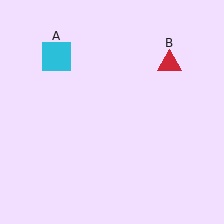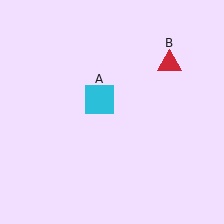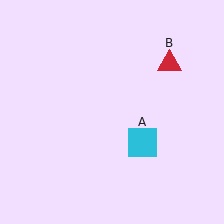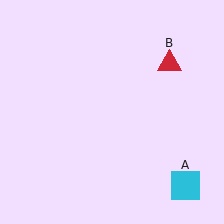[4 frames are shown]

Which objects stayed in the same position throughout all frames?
Red triangle (object B) remained stationary.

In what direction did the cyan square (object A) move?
The cyan square (object A) moved down and to the right.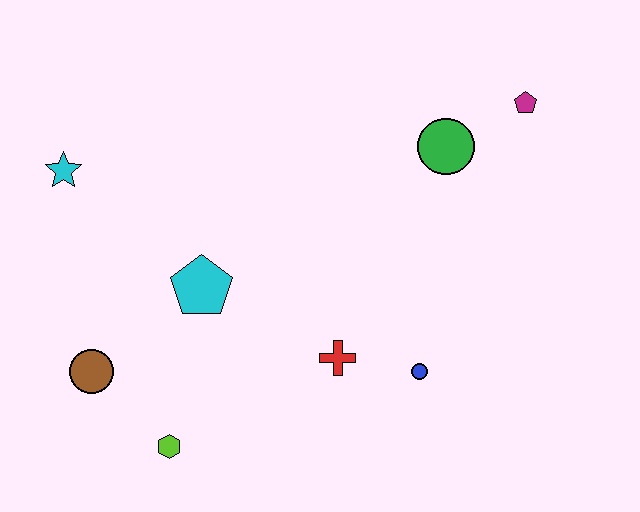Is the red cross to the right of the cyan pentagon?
Yes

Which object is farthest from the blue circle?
The cyan star is farthest from the blue circle.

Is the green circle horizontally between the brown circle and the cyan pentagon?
No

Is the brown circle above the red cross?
No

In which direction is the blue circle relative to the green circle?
The blue circle is below the green circle.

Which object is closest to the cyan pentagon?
The brown circle is closest to the cyan pentagon.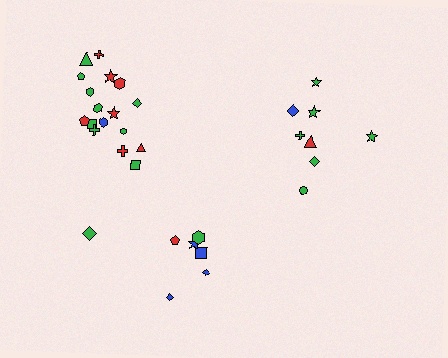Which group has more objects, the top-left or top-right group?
The top-left group.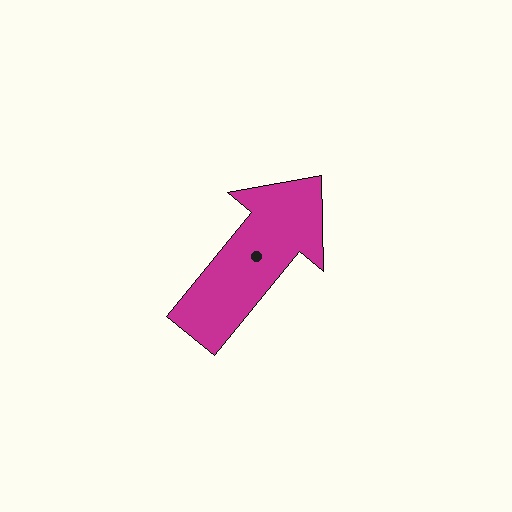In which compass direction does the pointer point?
Northeast.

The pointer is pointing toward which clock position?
Roughly 1 o'clock.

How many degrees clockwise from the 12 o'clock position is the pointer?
Approximately 39 degrees.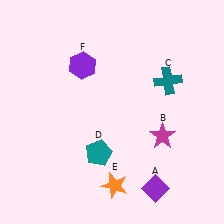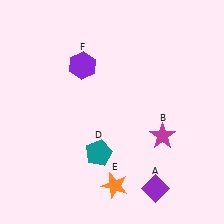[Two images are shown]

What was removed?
The teal cross (C) was removed in Image 2.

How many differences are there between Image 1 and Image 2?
There is 1 difference between the two images.